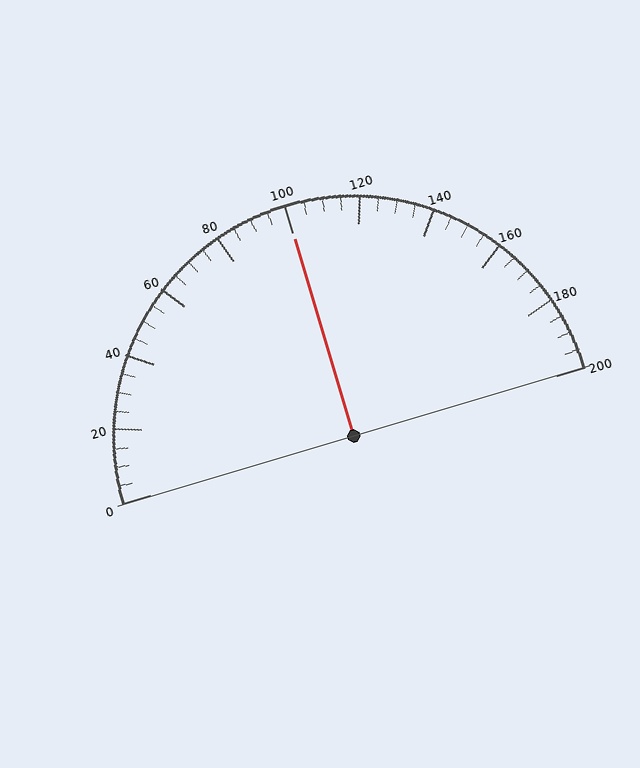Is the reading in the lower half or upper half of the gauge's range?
The reading is in the upper half of the range (0 to 200).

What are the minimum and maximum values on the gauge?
The gauge ranges from 0 to 200.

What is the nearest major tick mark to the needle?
The nearest major tick mark is 100.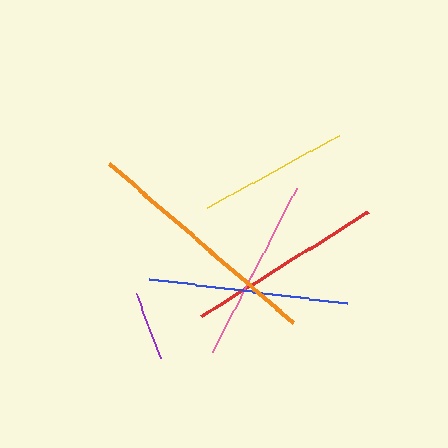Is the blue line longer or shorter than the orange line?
The orange line is longer than the blue line.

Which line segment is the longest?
The orange line is the longest at approximately 243 pixels.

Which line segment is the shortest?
The purple line is the shortest at approximately 69 pixels.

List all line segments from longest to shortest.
From longest to shortest: orange, blue, red, pink, yellow, purple.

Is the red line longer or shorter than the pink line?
The red line is longer than the pink line.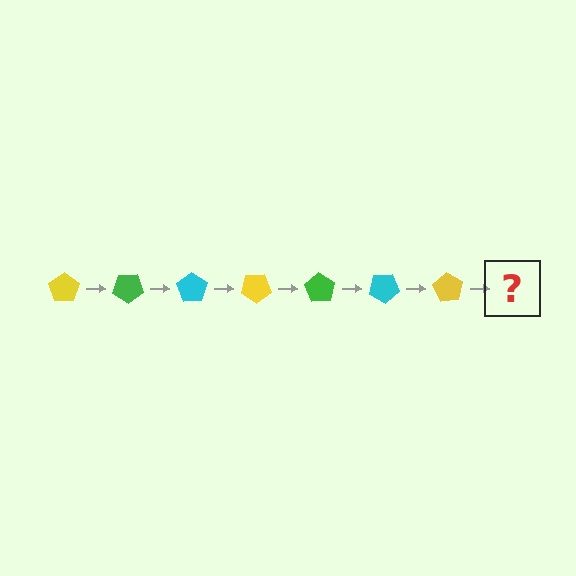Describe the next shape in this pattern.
It should be a green pentagon, rotated 245 degrees from the start.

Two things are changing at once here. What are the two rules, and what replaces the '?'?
The two rules are that it rotates 35 degrees each step and the color cycles through yellow, green, and cyan. The '?' should be a green pentagon, rotated 245 degrees from the start.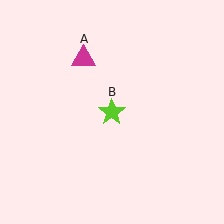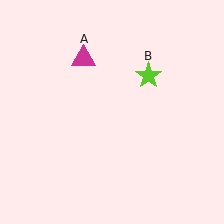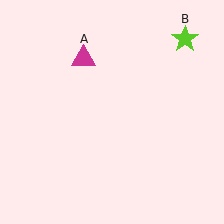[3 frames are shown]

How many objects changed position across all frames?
1 object changed position: lime star (object B).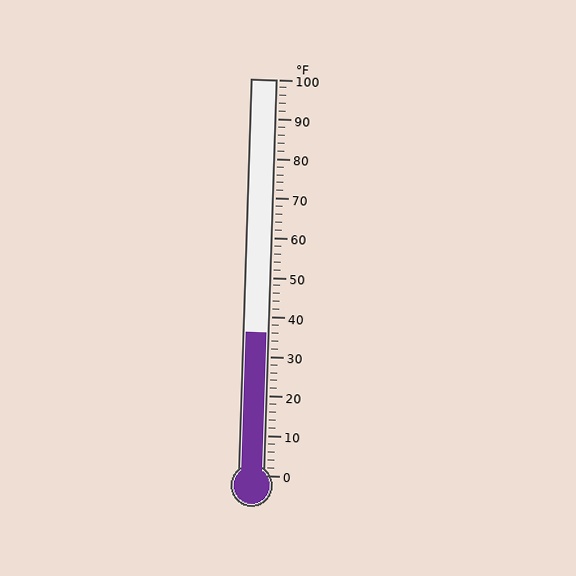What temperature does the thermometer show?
The thermometer shows approximately 36°F.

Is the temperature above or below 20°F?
The temperature is above 20°F.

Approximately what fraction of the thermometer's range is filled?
The thermometer is filled to approximately 35% of its range.